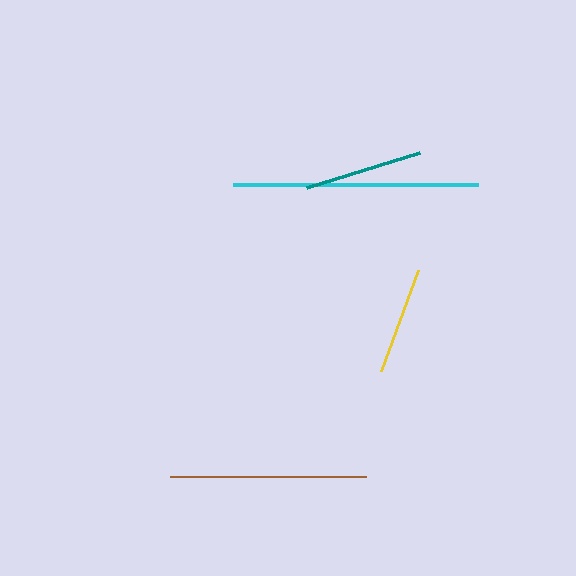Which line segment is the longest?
The cyan line is the longest at approximately 245 pixels.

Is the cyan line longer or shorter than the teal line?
The cyan line is longer than the teal line.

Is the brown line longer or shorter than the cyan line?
The cyan line is longer than the brown line.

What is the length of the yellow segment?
The yellow segment is approximately 108 pixels long.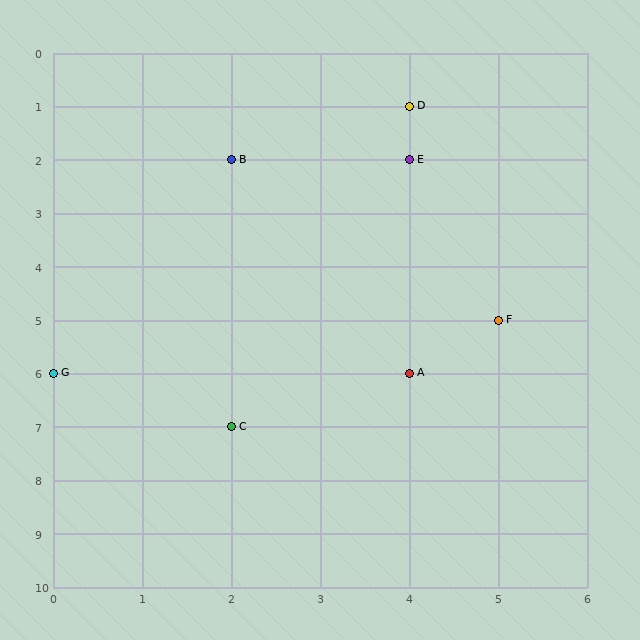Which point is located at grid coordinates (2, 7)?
Point C is at (2, 7).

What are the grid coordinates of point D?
Point D is at grid coordinates (4, 1).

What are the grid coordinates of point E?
Point E is at grid coordinates (4, 2).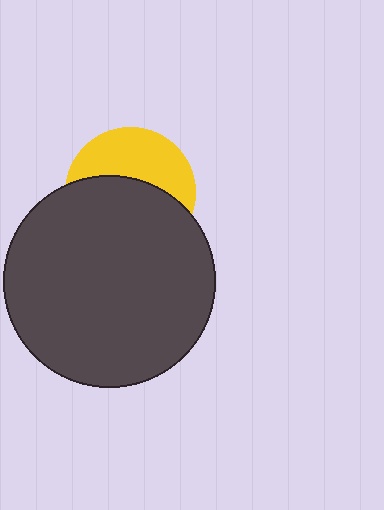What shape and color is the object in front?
The object in front is a dark gray circle.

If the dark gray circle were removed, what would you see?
You would see the complete yellow circle.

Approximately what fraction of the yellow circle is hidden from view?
Roughly 58% of the yellow circle is hidden behind the dark gray circle.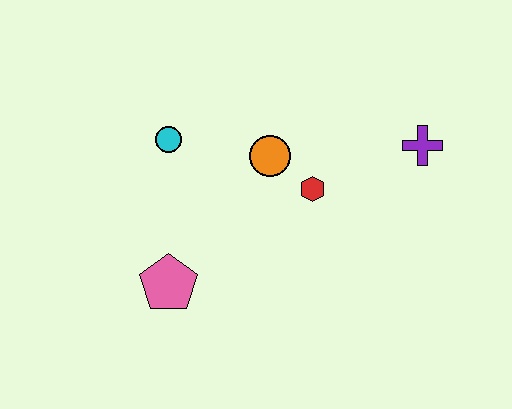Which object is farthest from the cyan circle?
The purple cross is farthest from the cyan circle.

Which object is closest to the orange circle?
The red hexagon is closest to the orange circle.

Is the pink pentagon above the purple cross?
No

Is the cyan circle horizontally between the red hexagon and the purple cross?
No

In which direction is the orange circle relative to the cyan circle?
The orange circle is to the right of the cyan circle.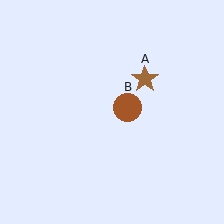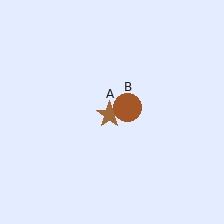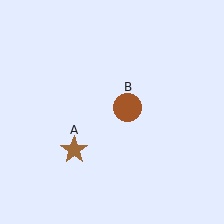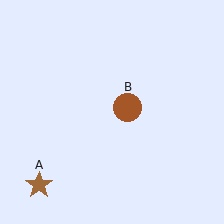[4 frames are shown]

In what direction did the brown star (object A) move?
The brown star (object A) moved down and to the left.